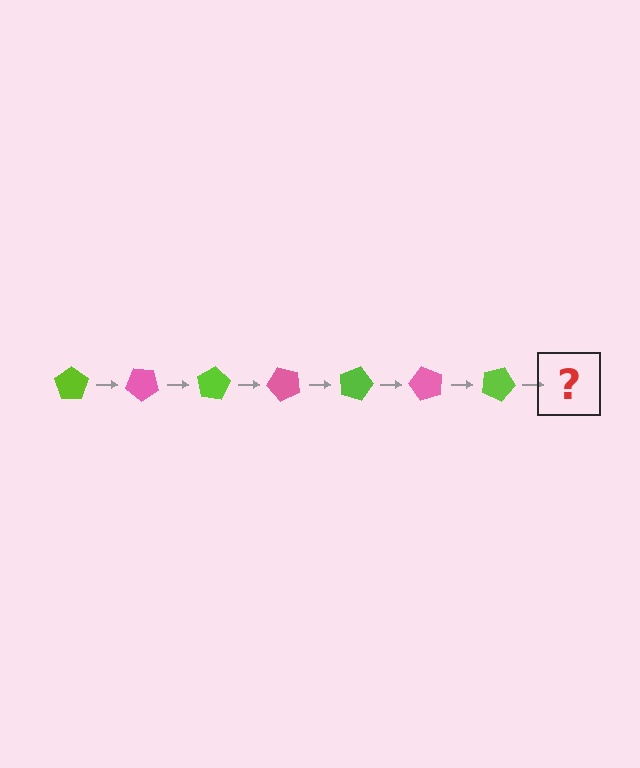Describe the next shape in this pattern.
It should be a pink pentagon, rotated 280 degrees from the start.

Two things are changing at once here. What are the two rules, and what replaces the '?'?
The two rules are that it rotates 40 degrees each step and the color cycles through lime and pink. The '?' should be a pink pentagon, rotated 280 degrees from the start.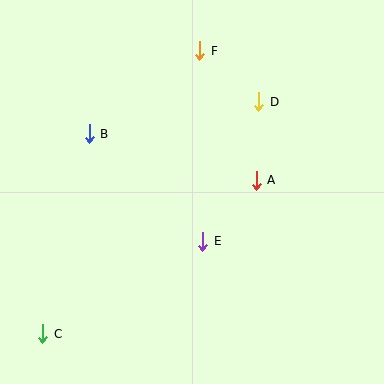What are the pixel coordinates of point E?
Point E is at (203, 241).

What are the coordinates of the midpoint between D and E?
The midpoint between D and E is at (231, 172).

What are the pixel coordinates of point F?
Point F is at (200, 51).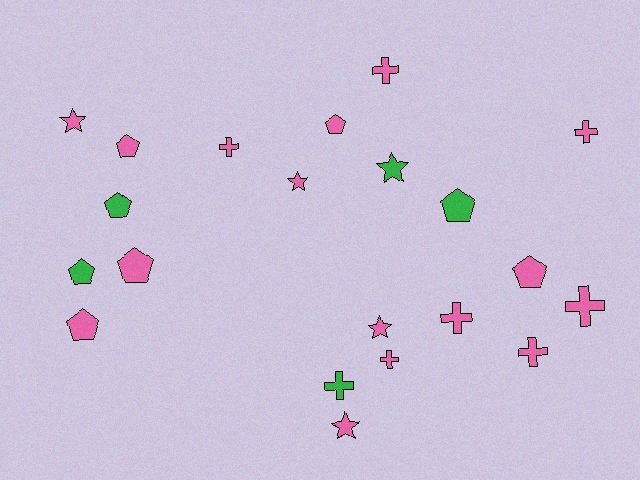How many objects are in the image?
There are 21 objects.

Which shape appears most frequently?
Pentagon, with 8 objects.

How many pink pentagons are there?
There are 5 pink pentagons.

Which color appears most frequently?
Pink, with 16 objects.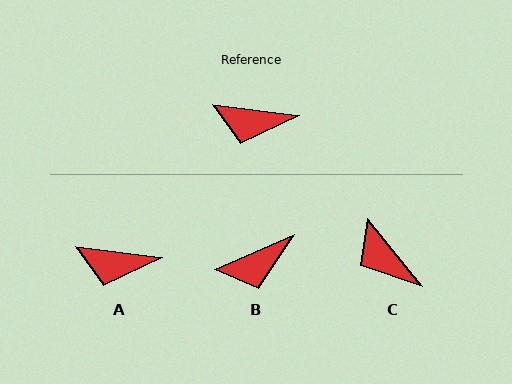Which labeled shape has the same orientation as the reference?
A.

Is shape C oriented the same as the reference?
No, it is off by about 44 degrees.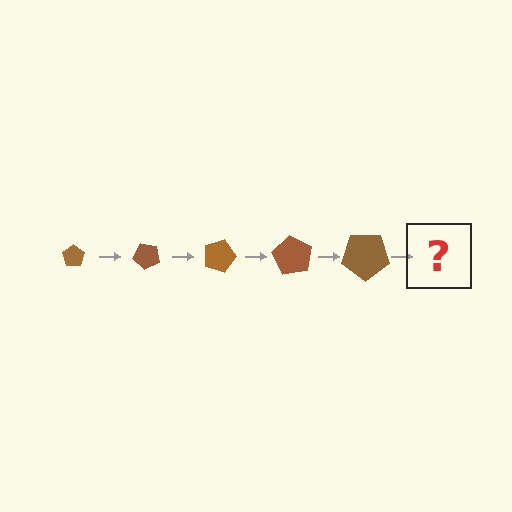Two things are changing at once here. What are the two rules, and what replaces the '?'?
The two rules are that the pentagon grows larger each step and it rotates 45 degrees each step. The '?' should be a pentagon, larger than the previous one and rotated 225 degrees from the start.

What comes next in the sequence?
The next element should be a pentagon, larger than the previous one and rotated 225 degrees from the start.